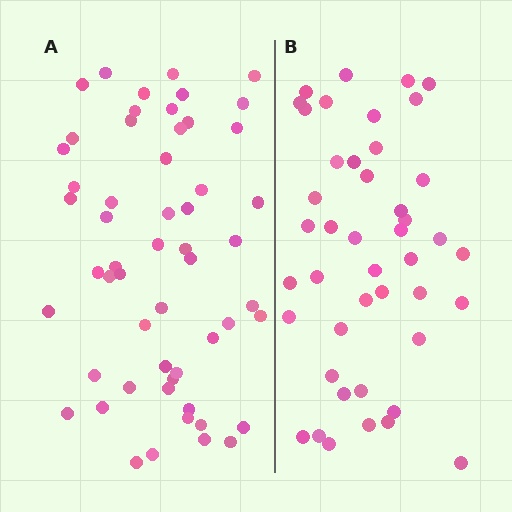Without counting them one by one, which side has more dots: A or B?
Region A (the left region) has more dots.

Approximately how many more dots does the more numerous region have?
Region A has roughly 12 or so more dots than region B.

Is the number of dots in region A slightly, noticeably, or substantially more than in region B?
Region A has noticeably more, but not dramatically so. The ratio is roughly 1.2 to 1.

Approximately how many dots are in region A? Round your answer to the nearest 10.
About 60 dots. (The exact count is 55, which rounds to 60.)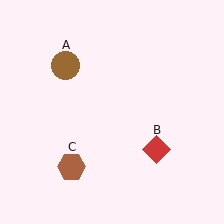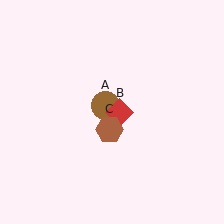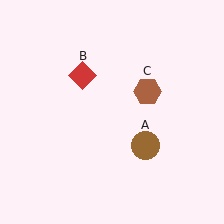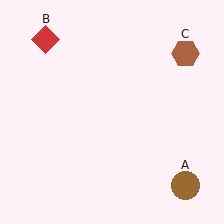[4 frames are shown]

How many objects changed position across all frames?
3 objects changed position: brown circle (object A), red diamond (object B), brown hexagon (object C).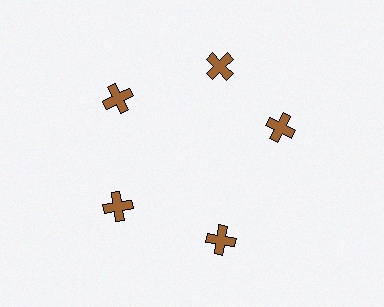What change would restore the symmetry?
The symmetry would be restored by rotating it back into even spacing with its neighbors so that all 5 crosses sit at equal angles and equal distance from the center.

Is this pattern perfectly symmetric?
No. The 5 brown crosses are arranged in a ring, but one element near the 3 o'clock position is rotated out of alignment along the ring, breaking the 5-fold rotational symmetry.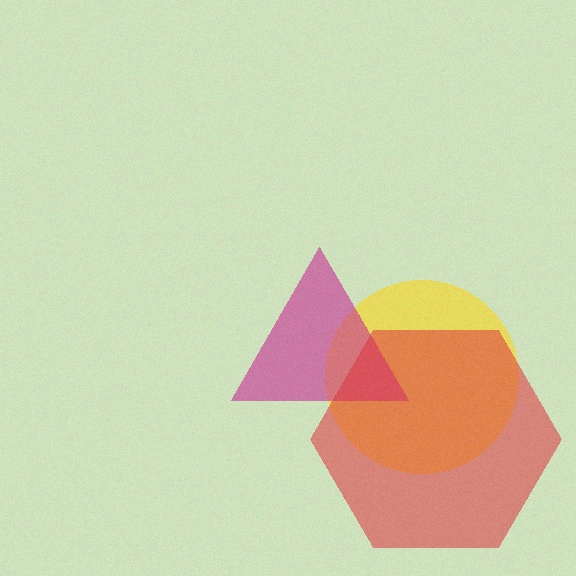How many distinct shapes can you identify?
There are 3 distinct shapes: a yellow circle, a magenta triangle, a red hexagon.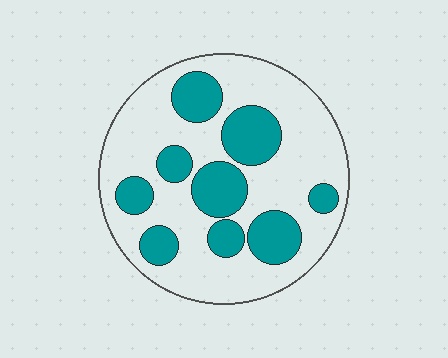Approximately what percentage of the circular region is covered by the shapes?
Approximately 30%.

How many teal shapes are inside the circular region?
9.